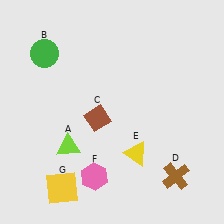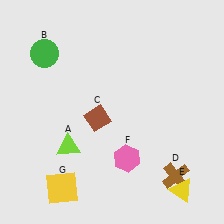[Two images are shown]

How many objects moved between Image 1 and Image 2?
2 objects moved between the two images.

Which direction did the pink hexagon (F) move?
The pink hexagon (F) moved right.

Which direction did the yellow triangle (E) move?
The yellow triangle (E) moved right.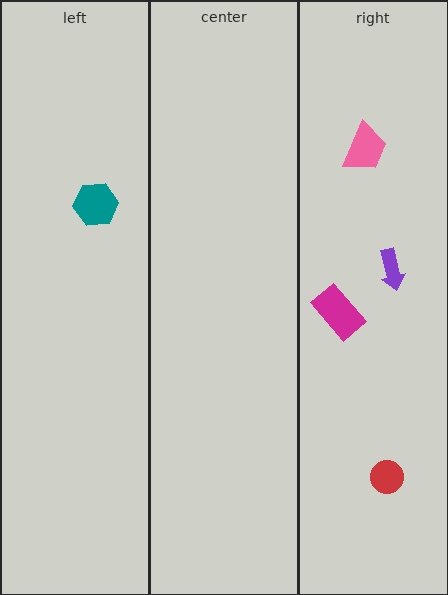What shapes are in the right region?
The red circle, the purple arrow, the pink trapezoid, the magenta rectangle.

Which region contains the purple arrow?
The right region.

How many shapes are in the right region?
4.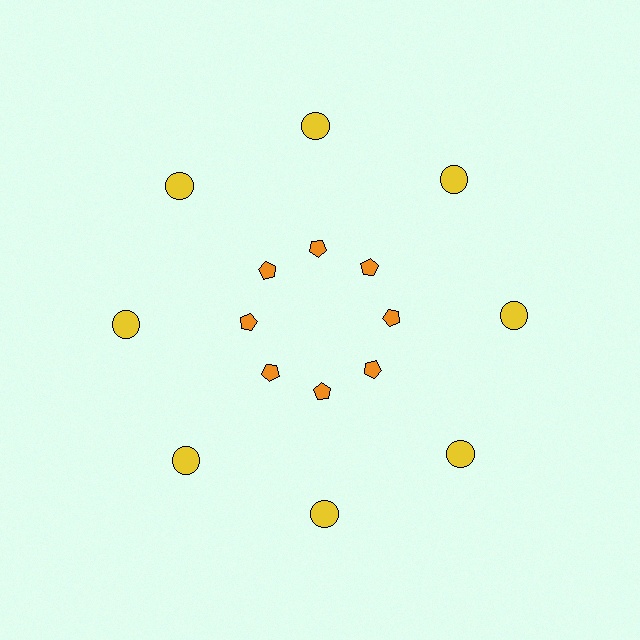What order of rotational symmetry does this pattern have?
This pattern has 8-fold rotational symmetry.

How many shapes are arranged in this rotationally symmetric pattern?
There are 16 shapes, arranged in 8 groups of 2.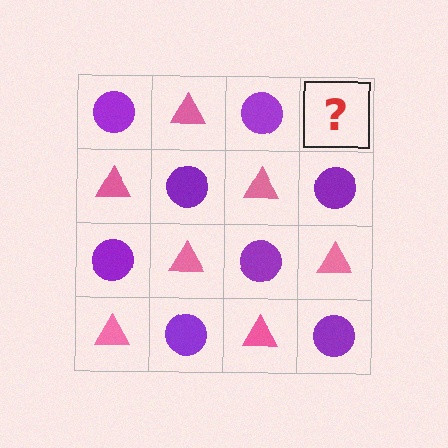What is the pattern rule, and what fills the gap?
The rule is that it alternates purple circle and pink triangle in a checkerboard pattern. The gap should be filled with a pink triangle.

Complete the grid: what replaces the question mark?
The question mark should be replaced with a pink triangle.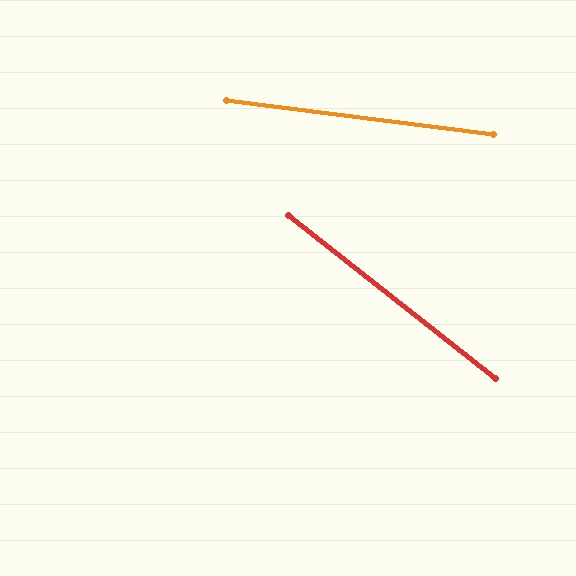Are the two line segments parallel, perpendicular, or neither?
Neither parallel nor perpendicular — they differ by about 31°.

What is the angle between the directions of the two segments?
Approximately 31 degrees.